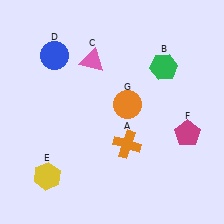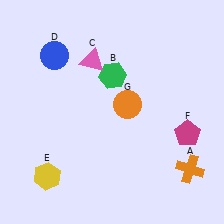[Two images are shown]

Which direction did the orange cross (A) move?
The orange cross (A) moved right.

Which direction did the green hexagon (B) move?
The green hexagon (B) moved left.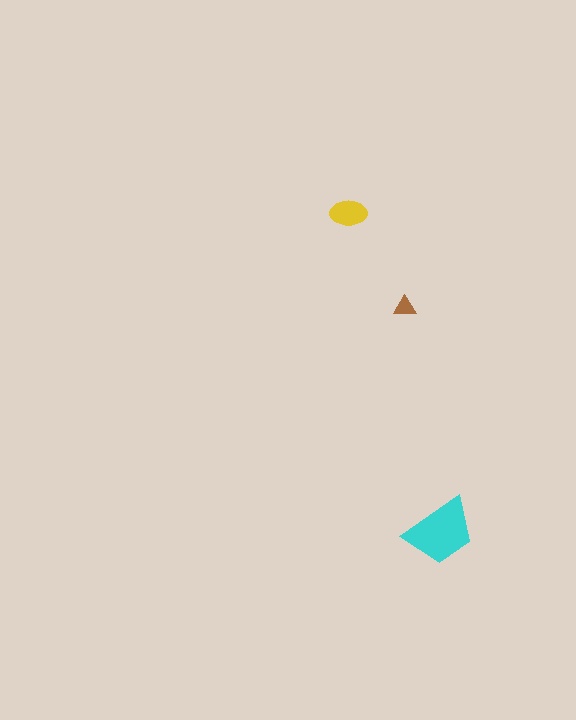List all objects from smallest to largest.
The brown triangle, the yellow ellipse, the cyan trapezoid.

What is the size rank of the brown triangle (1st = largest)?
3rd.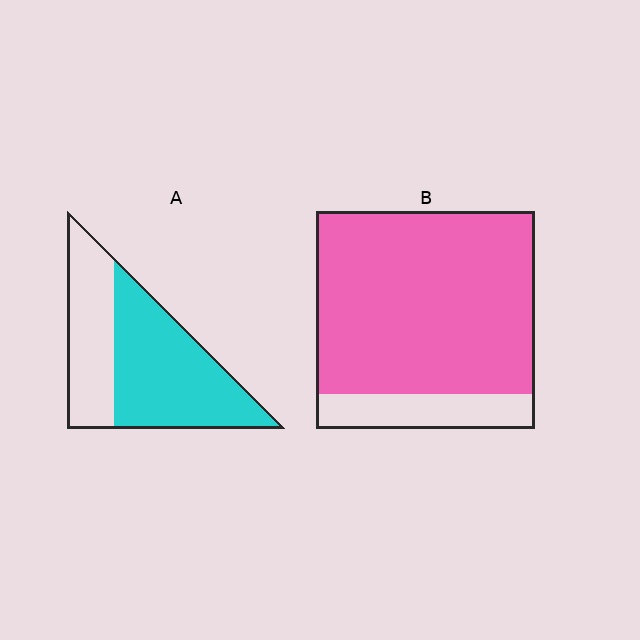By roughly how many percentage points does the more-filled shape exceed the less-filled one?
By roughly 20 percentage points (B over A).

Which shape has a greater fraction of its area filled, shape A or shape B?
Shape B.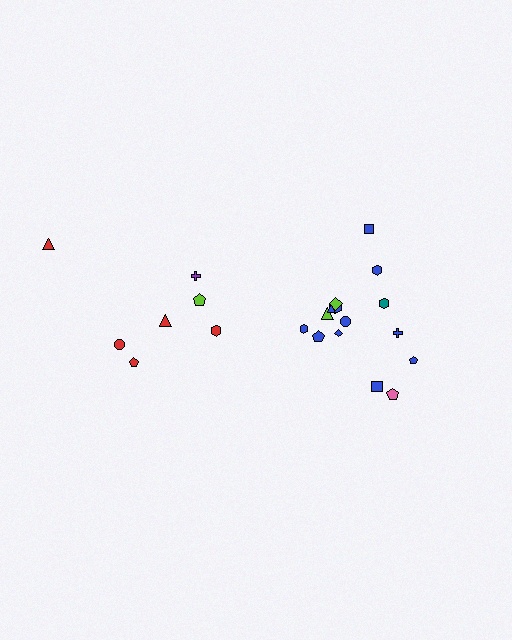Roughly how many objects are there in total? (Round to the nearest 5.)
Roughly 20 objects in total.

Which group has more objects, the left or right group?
The right group.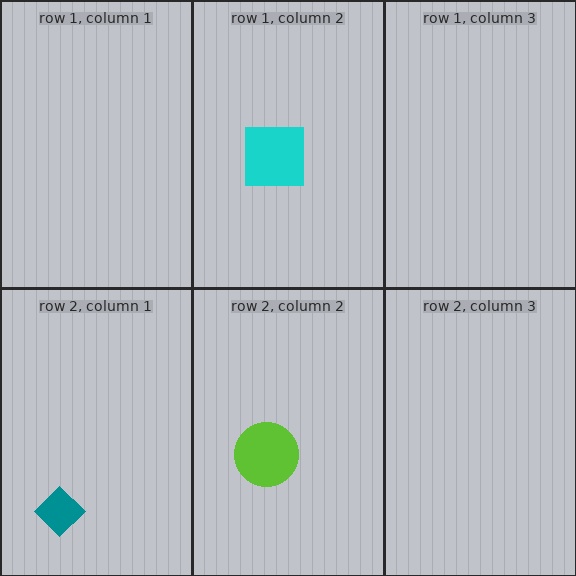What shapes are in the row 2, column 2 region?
The lime circle.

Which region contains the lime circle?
The row 2, column 2 region.